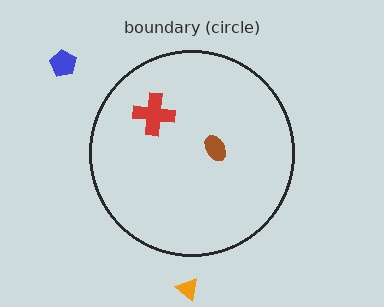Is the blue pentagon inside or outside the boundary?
Outside.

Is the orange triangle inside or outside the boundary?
Outside.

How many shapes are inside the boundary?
2 inside, 2 outside.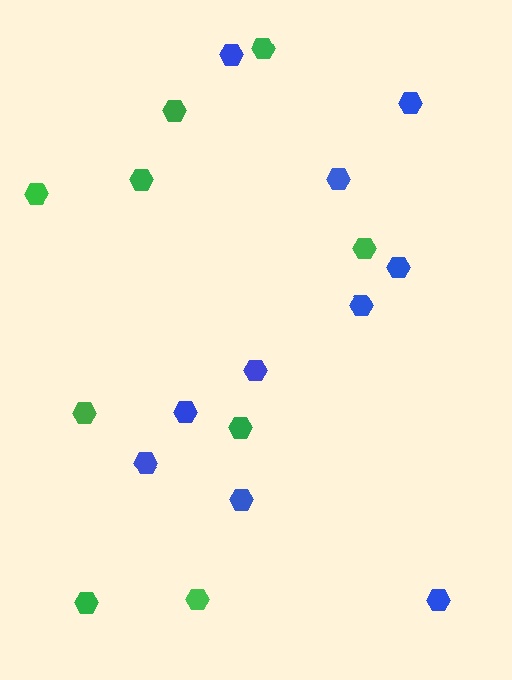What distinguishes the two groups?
There are 2 groups: one group of blue hexagons (10) and one group of green hexagons (9).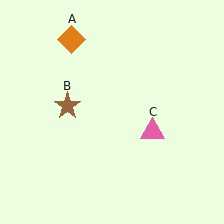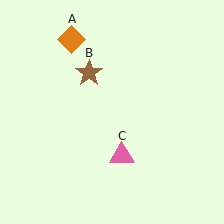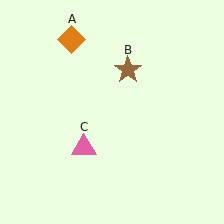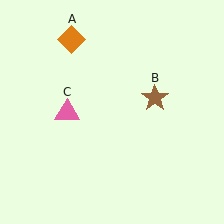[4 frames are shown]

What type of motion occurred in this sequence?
The brown star (object B), pink triangle (object C) rotated clockwise around the center of the scene.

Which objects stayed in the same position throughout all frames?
Orange diamond (object A) remained stationary.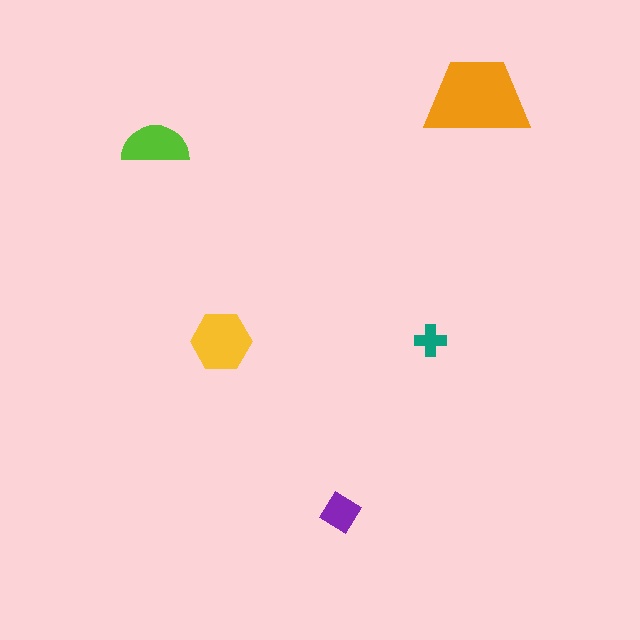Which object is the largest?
The orange trapezoid.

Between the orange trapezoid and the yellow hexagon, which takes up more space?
The orange trapezoid.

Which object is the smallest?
The teal cross.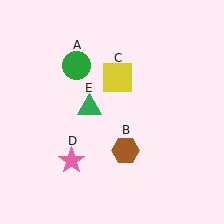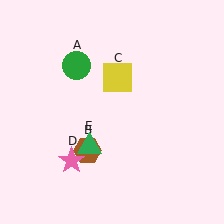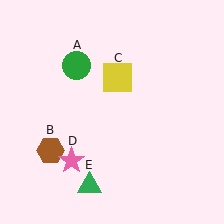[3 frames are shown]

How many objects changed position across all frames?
2 objects changed position: brown hexagon (object B), green triangle (object E).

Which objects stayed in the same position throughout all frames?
Green circle (object A) and yellow square (object C) and pink star (object D) remained stationary.